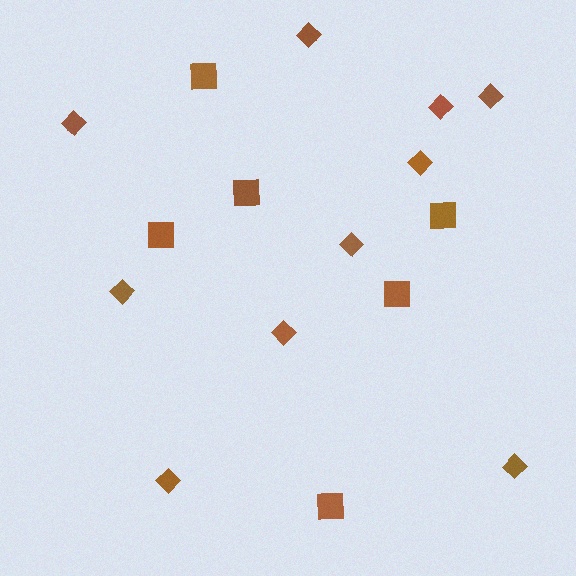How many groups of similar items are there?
There are 2 groups: one group of squares (6) and one group of diamonds (10).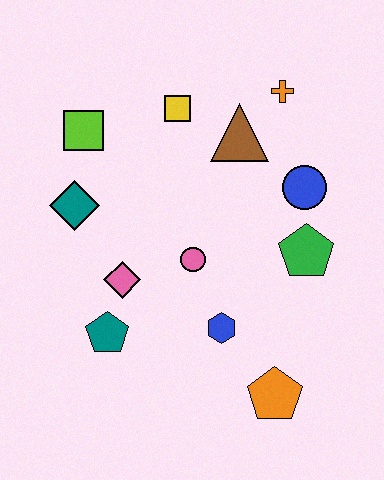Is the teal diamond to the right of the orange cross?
No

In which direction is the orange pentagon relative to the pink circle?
The orange pentagon is below the pink circle.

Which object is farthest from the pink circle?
The orange cross is farthest from the pink circle.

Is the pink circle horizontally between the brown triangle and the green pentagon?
No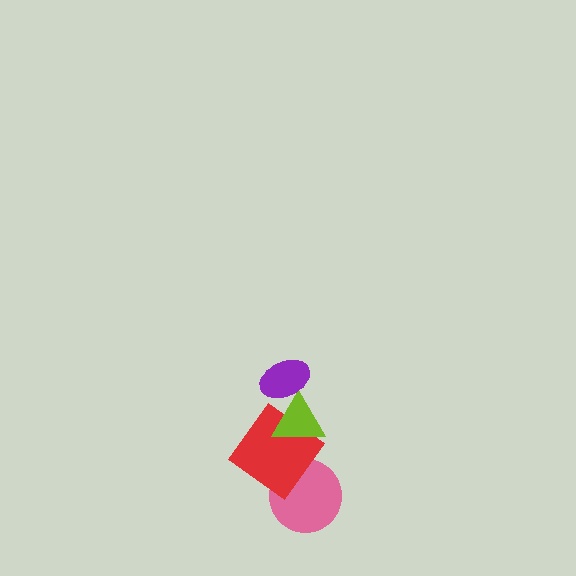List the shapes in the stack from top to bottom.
From top to bottom: the purple ellipse, the lime triangle, the red diamond, the pink circle.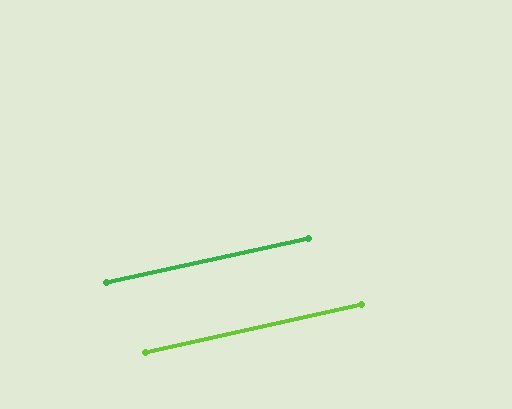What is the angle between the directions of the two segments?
Approximately 0 degrees.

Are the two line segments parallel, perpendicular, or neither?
Parallel — their directions differ by only 0.4°.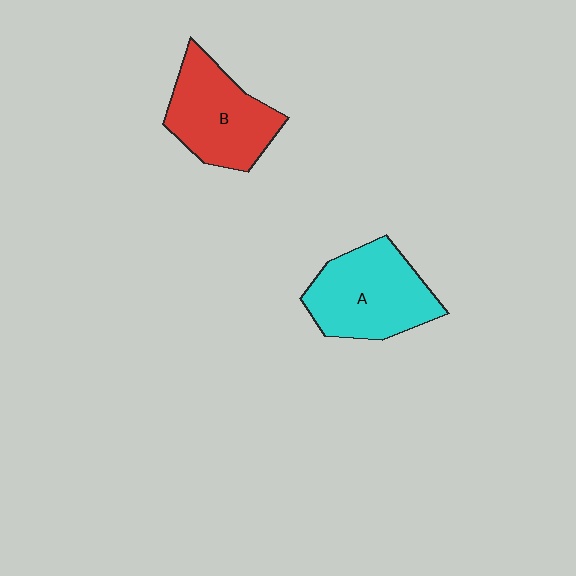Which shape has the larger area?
Shape A (cyan).